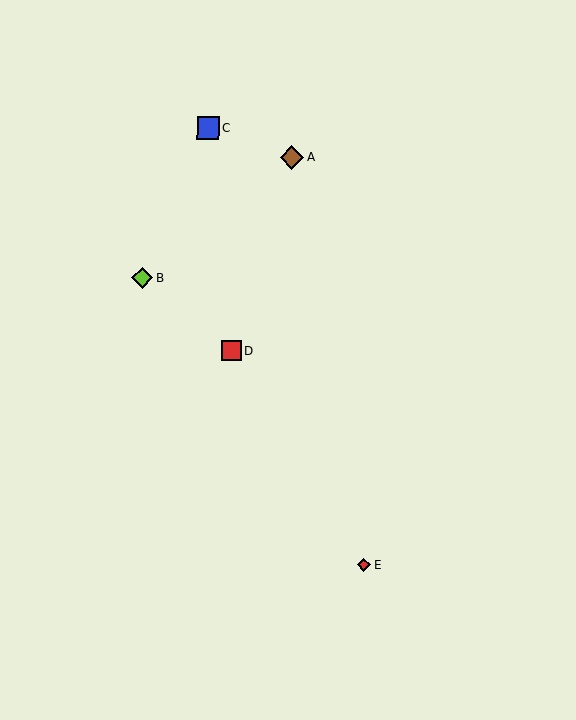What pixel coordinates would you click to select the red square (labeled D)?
Click at (232, 351) to select the red square D.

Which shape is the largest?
The brown diamond (labeled A) is the largest.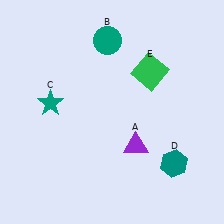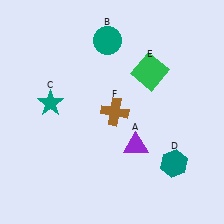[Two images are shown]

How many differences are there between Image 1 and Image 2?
There is 1 difference between the two images.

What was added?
A brown cross (F) was added in Image 2.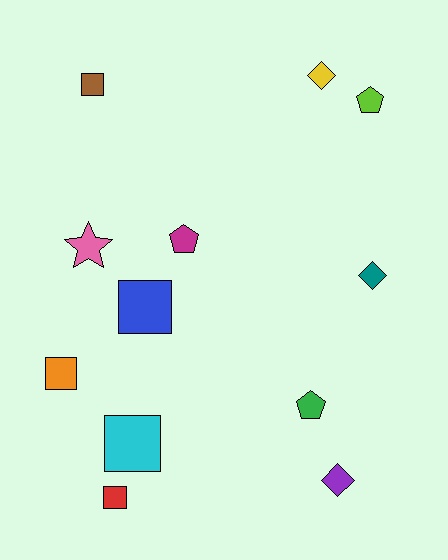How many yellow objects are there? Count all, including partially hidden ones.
There is 1 yellow object.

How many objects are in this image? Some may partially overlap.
There are 12 objects.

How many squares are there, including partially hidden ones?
There are 5 squares.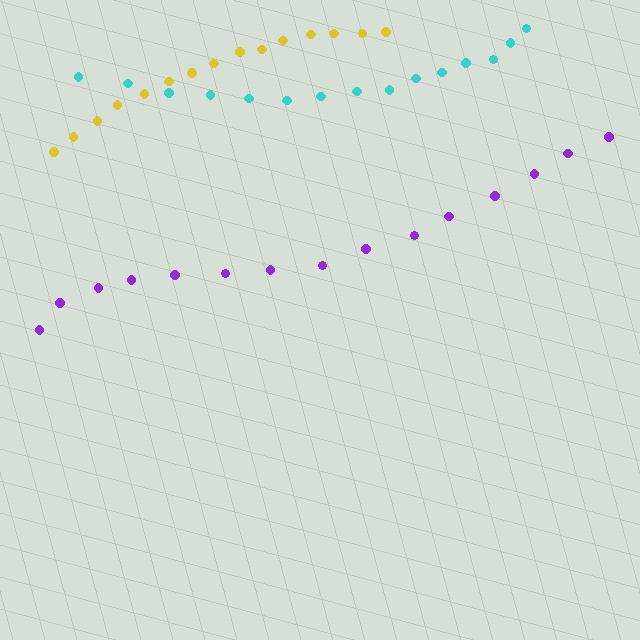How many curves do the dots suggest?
There are 3 distinct paths.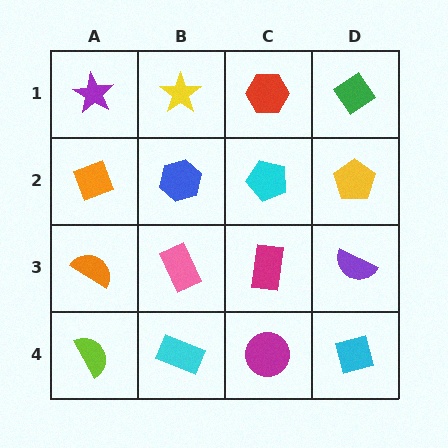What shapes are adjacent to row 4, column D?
A purple semicircle (row 3, column D), a magenta circle (row 4, column C).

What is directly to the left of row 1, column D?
A red hexagon.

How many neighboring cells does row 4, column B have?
3.